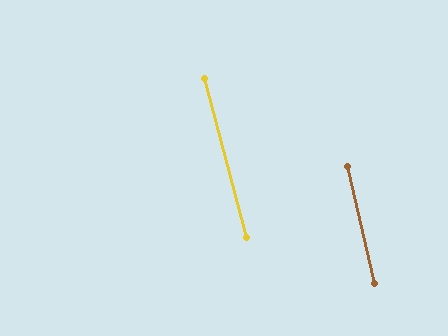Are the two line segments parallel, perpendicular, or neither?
Parallel — their directions differ by only 1.8°.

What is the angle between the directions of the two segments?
Approximately 2 degrees.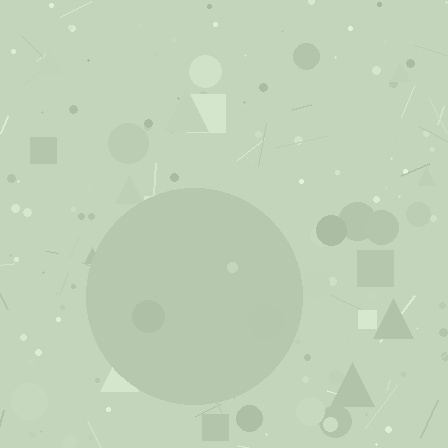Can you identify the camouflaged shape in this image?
The camouflaged shape is a circle.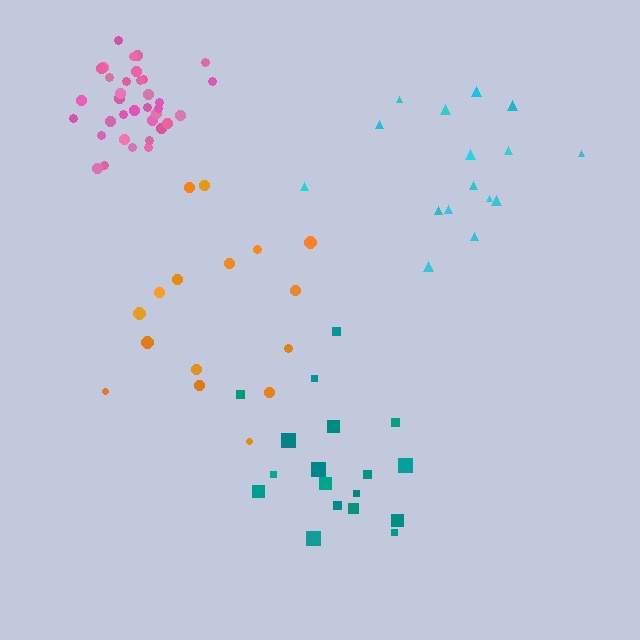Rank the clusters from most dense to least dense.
pink, teal, cyan, orange.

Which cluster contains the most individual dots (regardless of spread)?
Pink (35).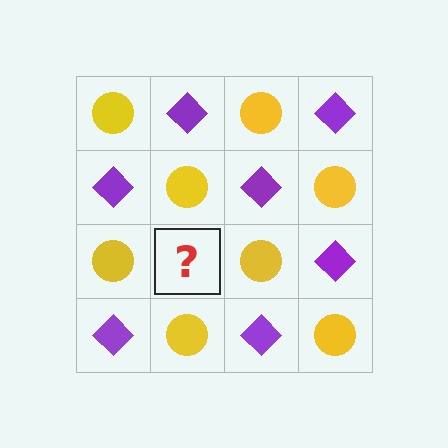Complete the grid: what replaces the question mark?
The question mark should be replaced with a purple diamond.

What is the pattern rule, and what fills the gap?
The rule is that it alternates yellow circle and purple diamond in a checkerboard pattern. The gap should be filled with a purple diamond.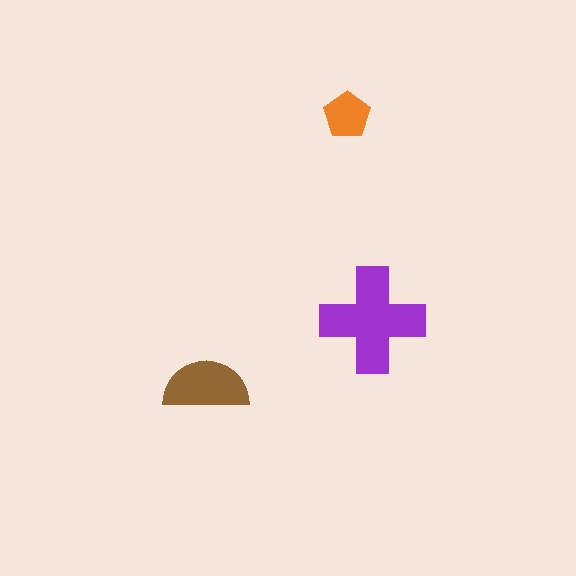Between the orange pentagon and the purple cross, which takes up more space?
The purple cross.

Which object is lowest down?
The brown semicircle is bottommost.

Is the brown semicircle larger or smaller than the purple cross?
Smaller.